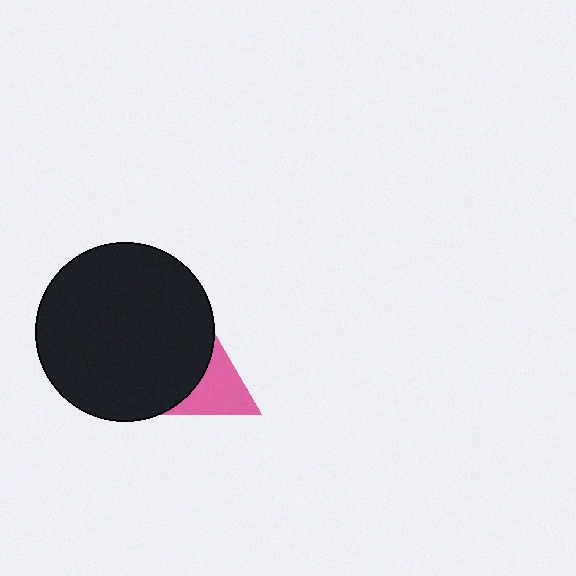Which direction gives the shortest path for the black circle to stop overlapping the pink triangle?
Moving left gives the shortest separation.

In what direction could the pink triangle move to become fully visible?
The pink triangle could move right. That would shift it out from behind the black circle entirely.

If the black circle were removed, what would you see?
You would see the complete pink triangle.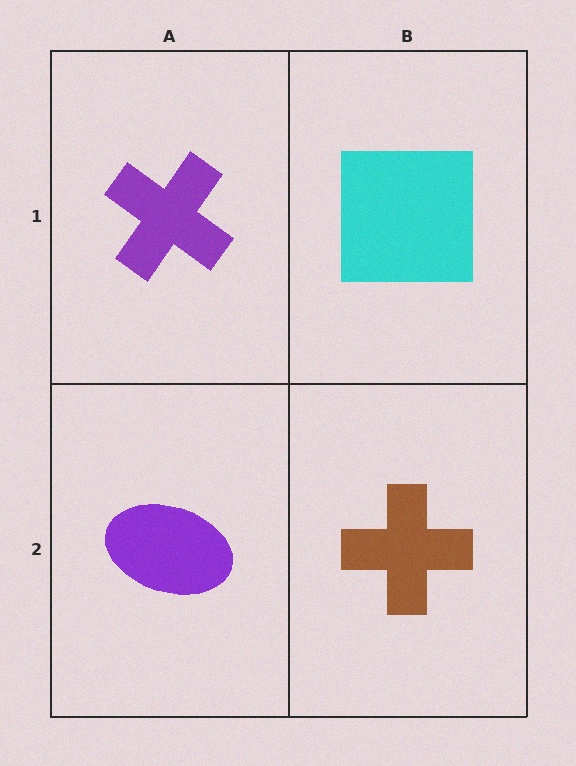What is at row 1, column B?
A cyan square.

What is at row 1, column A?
A purple cross.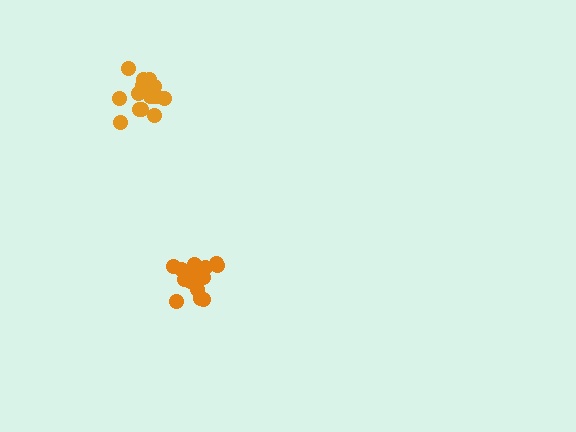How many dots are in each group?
Group 1: 16 dots, Group 2: 17 dots (33 total).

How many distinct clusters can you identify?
There are 2 distinct clusters.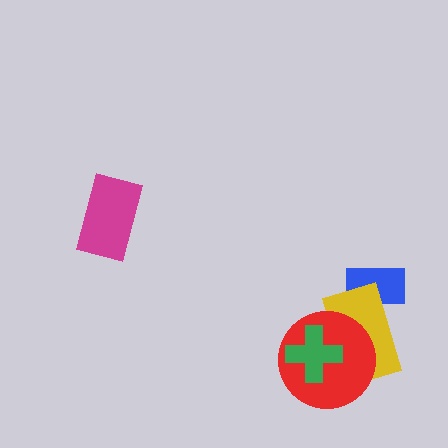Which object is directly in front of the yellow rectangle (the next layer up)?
The red circle is directly in front of the yellow rectangle.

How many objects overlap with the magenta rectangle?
0 objects overlap with the magenta rectangle.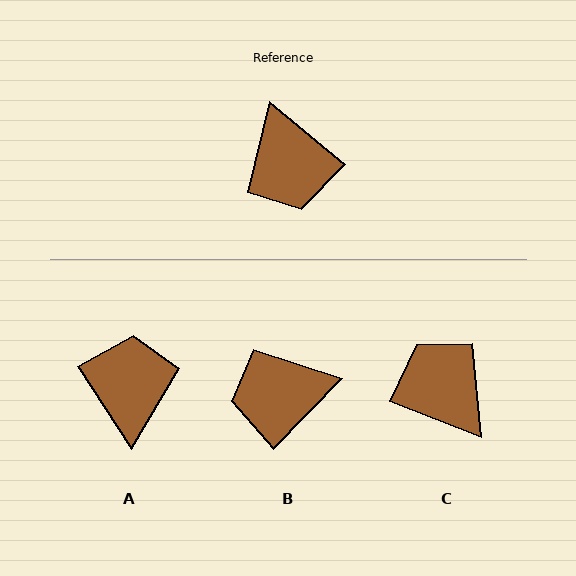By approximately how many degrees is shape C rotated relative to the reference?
Approximately 161 degrees clockwise.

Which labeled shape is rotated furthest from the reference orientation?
A, about 163 degrees away.